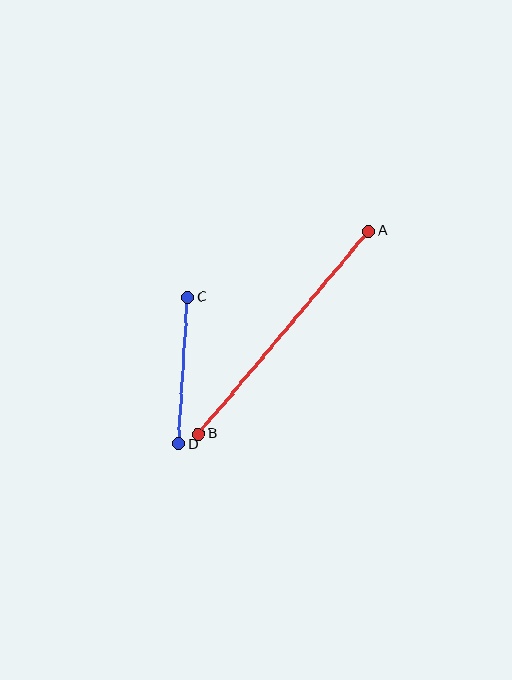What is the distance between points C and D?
The distance is approximately 147 pixels.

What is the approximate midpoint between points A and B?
The midpoint is at approximately (283, 332) pixels.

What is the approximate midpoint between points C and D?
The midpoint is at approximately (183, 371) pixels.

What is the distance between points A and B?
The distance is approximately 265 pixels.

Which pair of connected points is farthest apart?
Points A and B are farthest apart.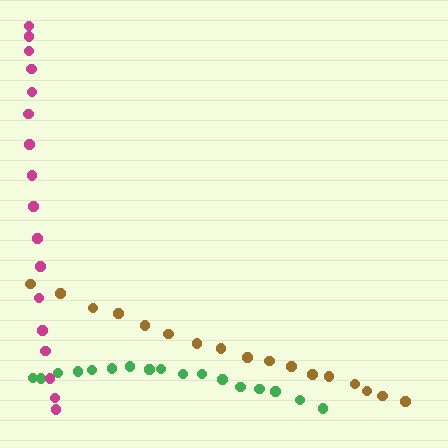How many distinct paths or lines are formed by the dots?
There are 3 distinct paths.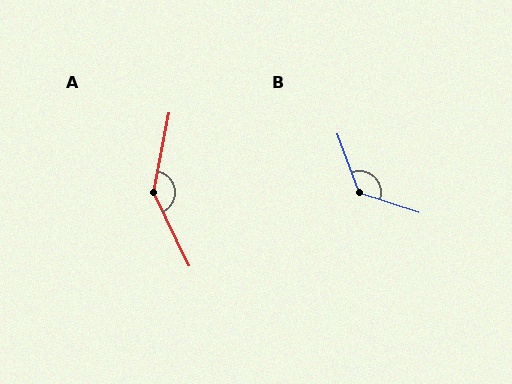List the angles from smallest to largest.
B (128°), A (143°).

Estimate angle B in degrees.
Approximately 128 degrees.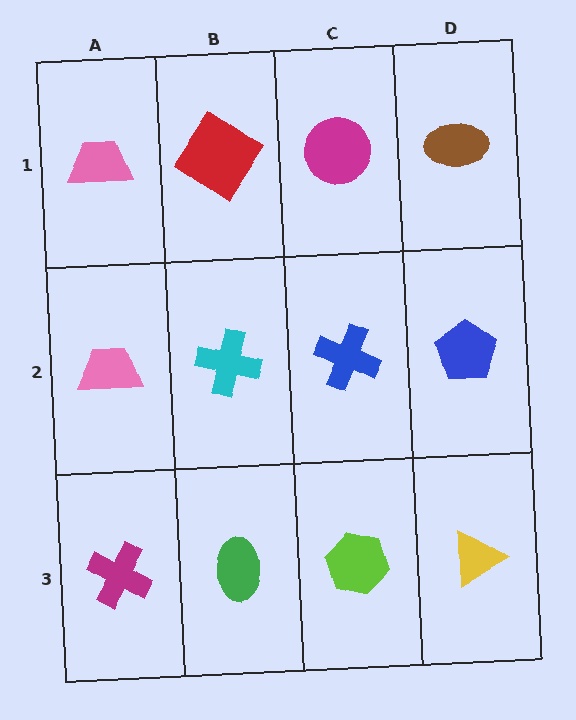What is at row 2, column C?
A blue cross.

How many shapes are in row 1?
4 shapes.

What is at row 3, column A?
A magenta cross.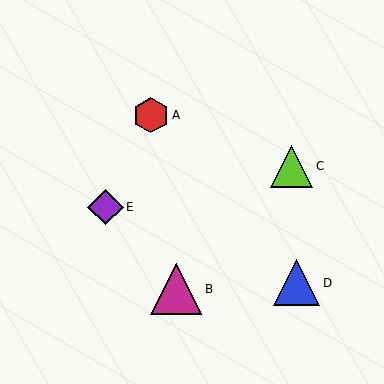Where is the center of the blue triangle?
The center of the blue triangle is at (297, 283).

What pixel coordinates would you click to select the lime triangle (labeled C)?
Click at (292, 166) to select the lime triangle C.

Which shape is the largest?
The magenta triangle (labeled B) is the largest.